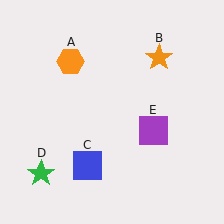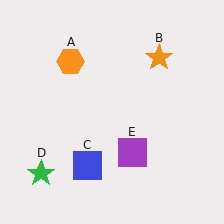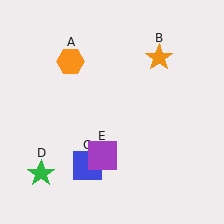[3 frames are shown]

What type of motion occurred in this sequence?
The purple square (object E) rotated clockwise around the center of the scene.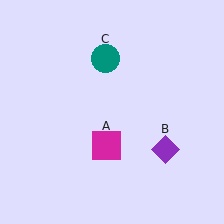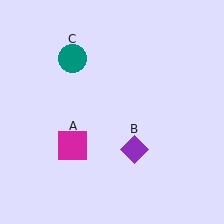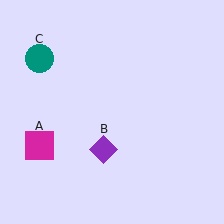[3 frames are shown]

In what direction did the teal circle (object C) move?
The teal circle (object C) moved left.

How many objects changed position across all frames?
3 objects changed position: magenta square (object A), purple diamond (object B), teal circle (object C).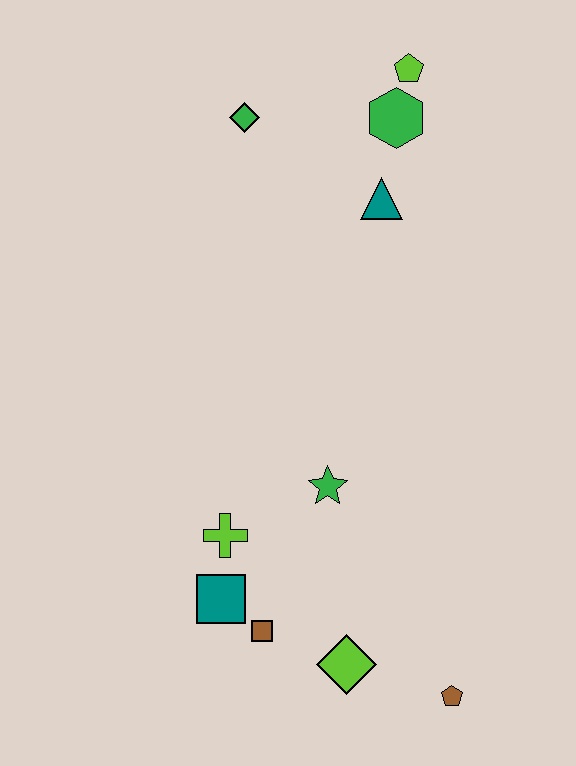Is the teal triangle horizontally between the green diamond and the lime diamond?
No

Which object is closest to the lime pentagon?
The green hexagon is closest to the lime pentagon.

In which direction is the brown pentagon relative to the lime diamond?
The brown pentagon is to the right of the lime diamond.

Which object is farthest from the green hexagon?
The brown pentagon is farthest from the green hexagon.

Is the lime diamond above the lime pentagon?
No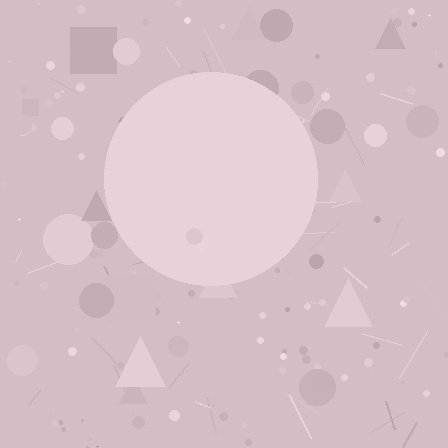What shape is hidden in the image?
A circle is hidden in the image.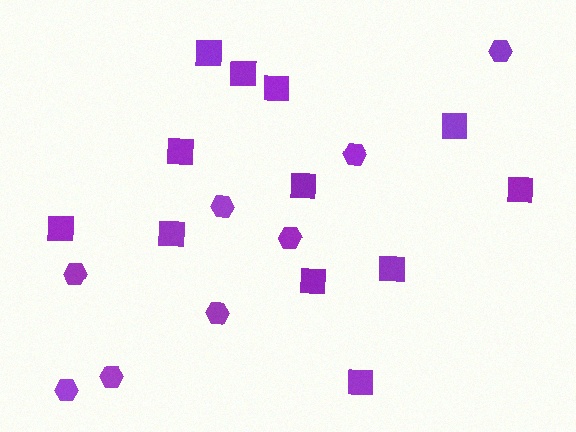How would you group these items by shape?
There are 2 groups: one group of hexagons (8) and one group of squares (12).